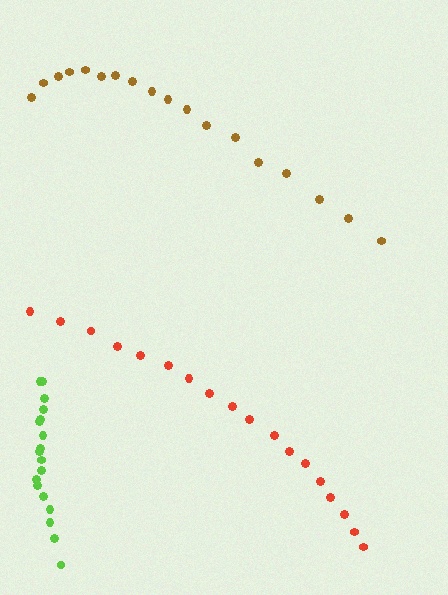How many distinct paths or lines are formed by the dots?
There are 3 distinct paths.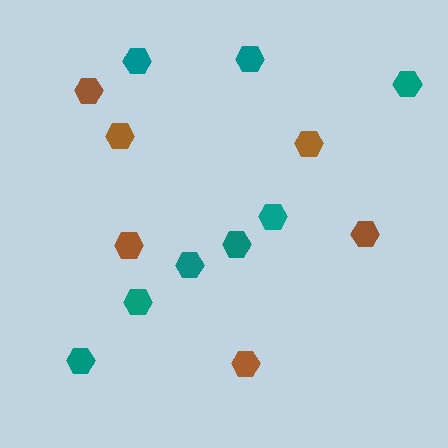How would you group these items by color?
There are 2 groups: one group of brown hexagons (6) and one group of teal hexagons (8).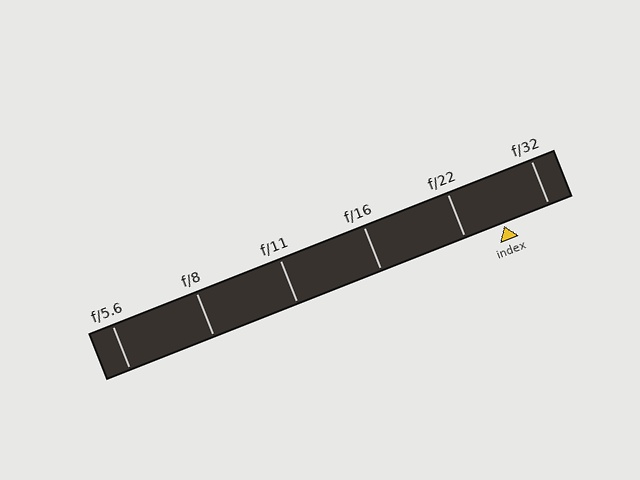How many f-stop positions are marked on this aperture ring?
There are 6 f-stop positions marked.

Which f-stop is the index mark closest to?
The index mark is closest to f/22.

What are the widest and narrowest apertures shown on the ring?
The widest aperture shown is f/5.6 and the narrowest is f/32.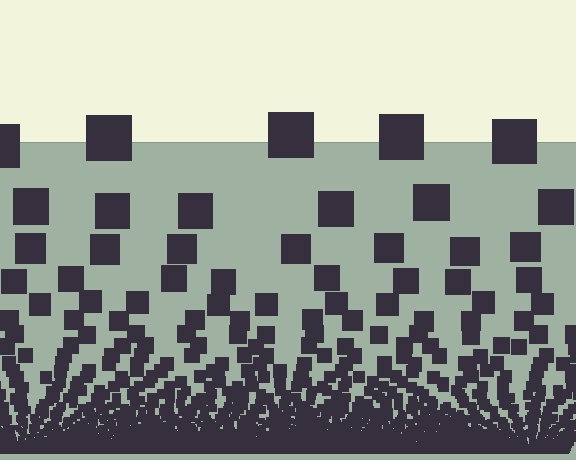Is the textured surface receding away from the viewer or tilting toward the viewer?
The surface appears to tilt toward the viewer. Texture elements get larger and sparser toward the top.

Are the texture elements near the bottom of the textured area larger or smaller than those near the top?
Smaller. The gradient is inverted — elements near the bottom are smaller and denser.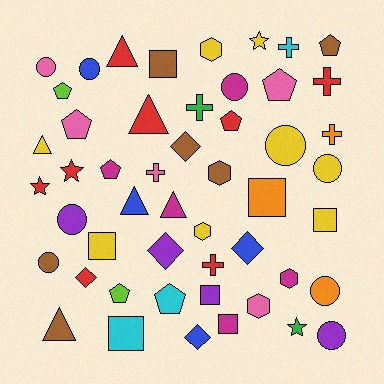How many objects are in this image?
There are 50 objects.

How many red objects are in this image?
There are 8 red objects.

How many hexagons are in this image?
There are 5 hexagons.